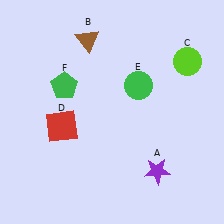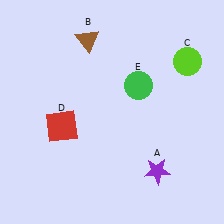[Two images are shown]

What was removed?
The green pentagon (F) was removed in Image 2.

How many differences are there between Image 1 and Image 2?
There is 1 difference between the two images.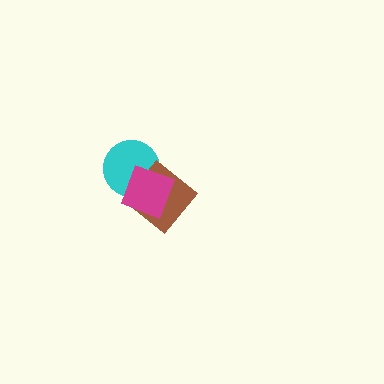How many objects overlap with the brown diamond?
2 objects overlap with the brown diamond.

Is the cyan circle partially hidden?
Yes, it is partially covered by another shape.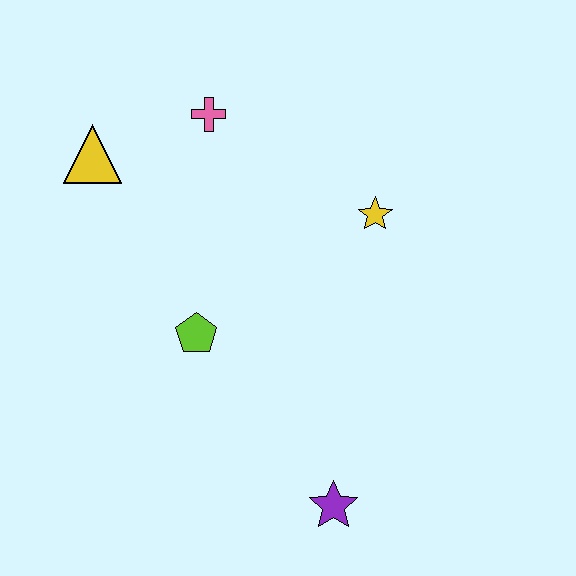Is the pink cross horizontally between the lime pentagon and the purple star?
Yes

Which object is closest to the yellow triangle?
The pink cross is closest to the yellow triangle.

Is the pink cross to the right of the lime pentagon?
Yes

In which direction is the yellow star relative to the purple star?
The yellow star is above the purple star.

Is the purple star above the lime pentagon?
No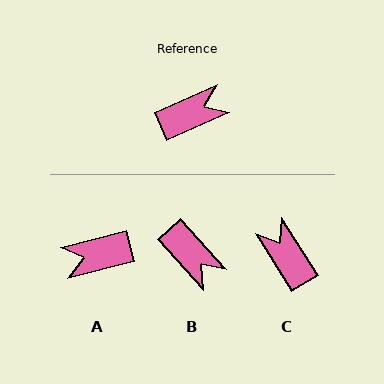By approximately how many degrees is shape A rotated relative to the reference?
Approximately 170 degrees counter-clockwise.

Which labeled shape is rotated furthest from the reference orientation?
A, about 170 degrees away.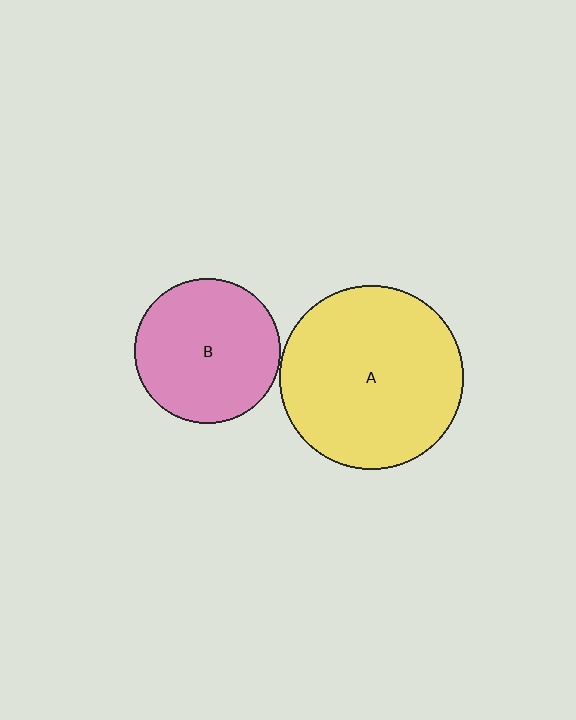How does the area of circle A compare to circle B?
Approximately 1.6 times.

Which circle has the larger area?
Circle A (yellow).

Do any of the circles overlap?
No, none of the circles overlap.